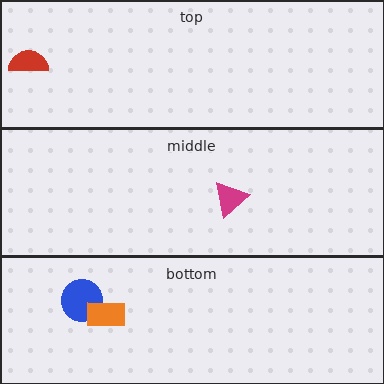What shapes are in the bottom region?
The blue circle, the orange rectangle.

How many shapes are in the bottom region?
2.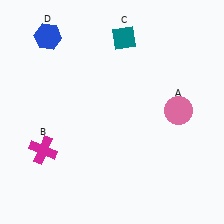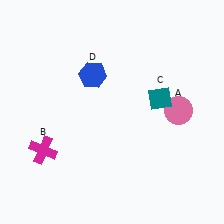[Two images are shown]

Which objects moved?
The objects that moved are: the teal diamond (C), the blue hexagon (D).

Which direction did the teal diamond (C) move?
The teal diamond (C) moved down.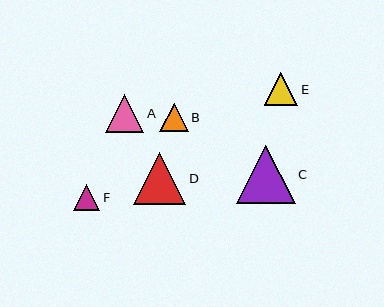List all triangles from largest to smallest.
From largest to smallest: C, D, A, E, B, F.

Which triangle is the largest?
Triangle C is the largest with a size of approximately 59 pixels.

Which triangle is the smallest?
Triangle F is the smallest with a size of approximately 26 pixels.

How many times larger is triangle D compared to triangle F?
Triangle D is approximately 2.0 times the size of triangle F.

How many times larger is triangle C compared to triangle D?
Triangle C is approximately 1.1 times the size of triangle D.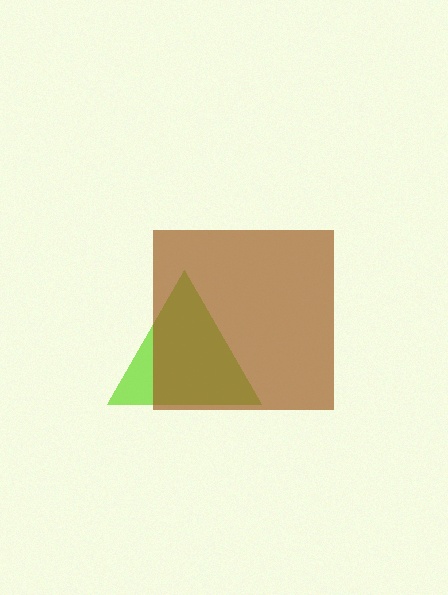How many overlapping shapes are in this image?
There are 2 overlapping shapes in the image.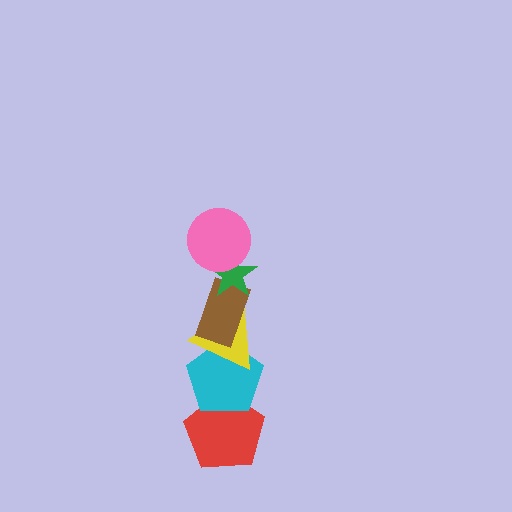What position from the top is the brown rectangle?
The brown rectangle is 3rd from the top.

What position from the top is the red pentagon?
The red pentagon is 6th from the top.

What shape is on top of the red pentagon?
The cyan pentagon is on top of the red pentagon.